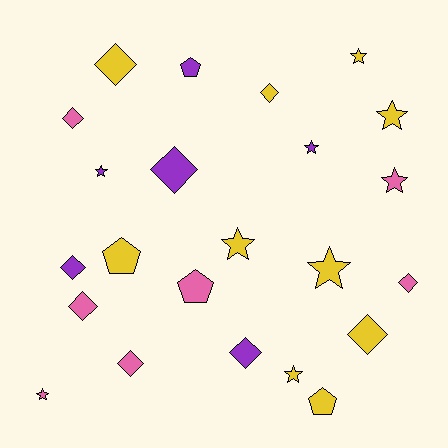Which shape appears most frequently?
Diamond, with 10 objects.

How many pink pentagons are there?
There is 1 pink pentagon.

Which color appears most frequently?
Yellow, with 10 objects.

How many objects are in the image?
There are 23 objects.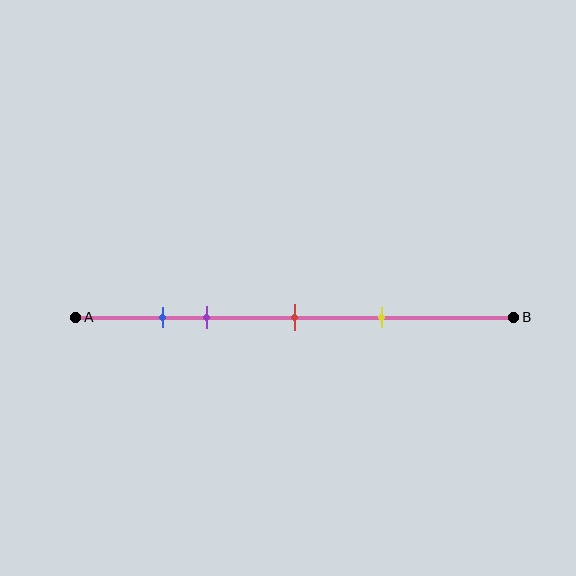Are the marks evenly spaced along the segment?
No, the marks are not evenly spaced.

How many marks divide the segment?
There are 4 marks dividing the segment.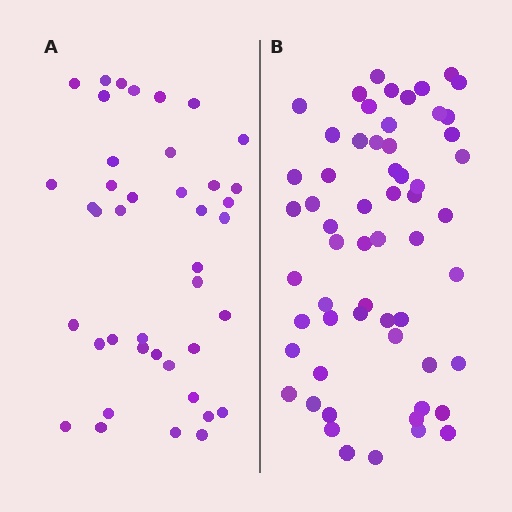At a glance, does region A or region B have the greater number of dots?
Region B (the right region) has more dots.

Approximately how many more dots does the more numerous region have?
Region B has approximately 20 more dots than region A.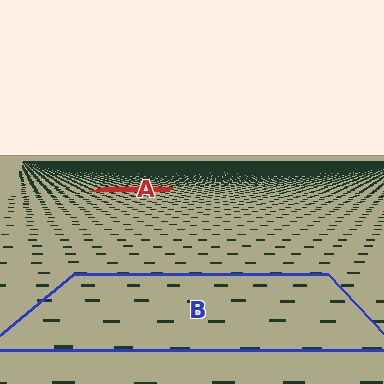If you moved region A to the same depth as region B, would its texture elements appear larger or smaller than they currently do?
They would appear larger. At a closer depth, the same texture elements are projected at a bigger on-screen size.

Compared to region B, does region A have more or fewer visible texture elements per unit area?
Region A has more texture elements per unit area — they are packed more densely because it is farther away.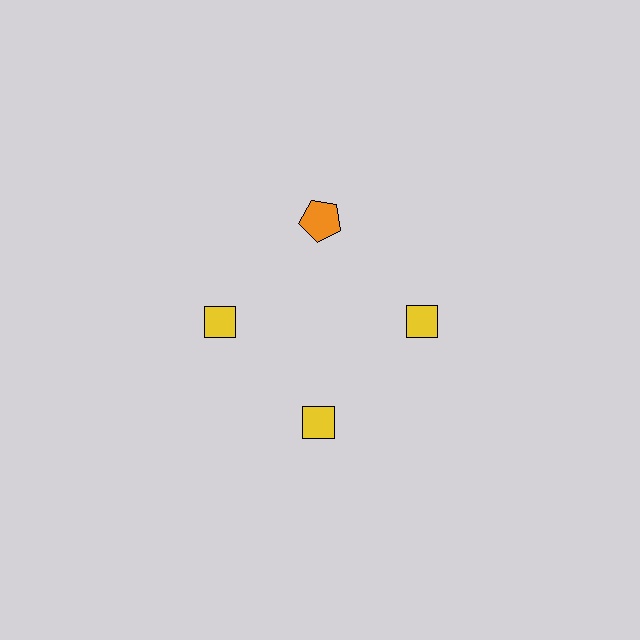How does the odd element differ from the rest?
It differs in both color (orange instead of yellow) and shape (pentagon instead of diamond).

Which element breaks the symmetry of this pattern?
The orange pentagon at roughly the 12 o'clock position breaks the symmetry. All other shapes are yellow diamonds.